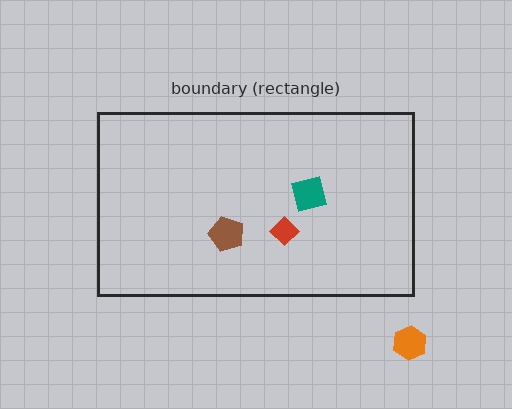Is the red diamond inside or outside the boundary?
Inside.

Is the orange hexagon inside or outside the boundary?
Outside.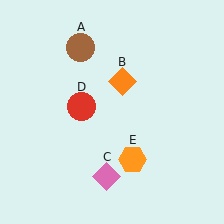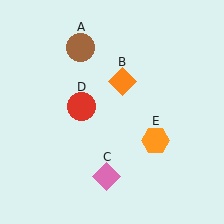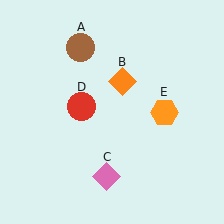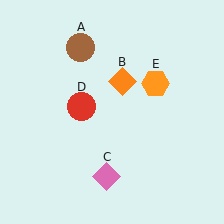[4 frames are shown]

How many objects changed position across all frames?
1 object changed position: orange hexagon (object E).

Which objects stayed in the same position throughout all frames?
Brown circle (object A) and orange diamond (object B) and pink diamond (object C) and red circle (object D) remained stationary.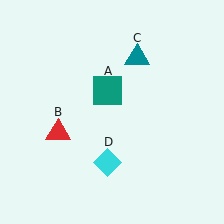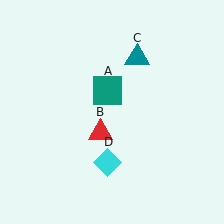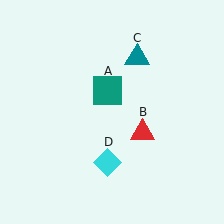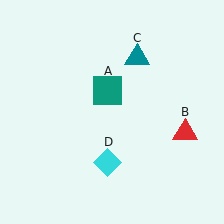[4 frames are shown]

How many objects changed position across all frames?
1 object changed position: red triangle (object B).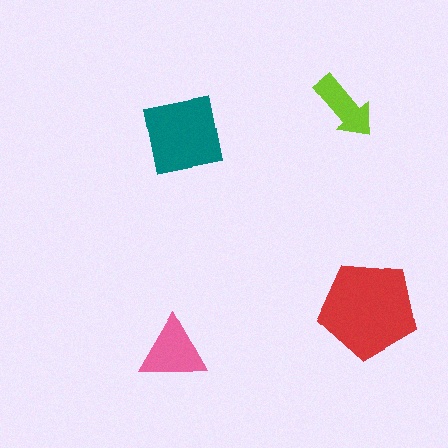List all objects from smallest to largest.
The lime arrow, the pink triangle, the teal square, the red pentagon.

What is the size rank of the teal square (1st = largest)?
2nd.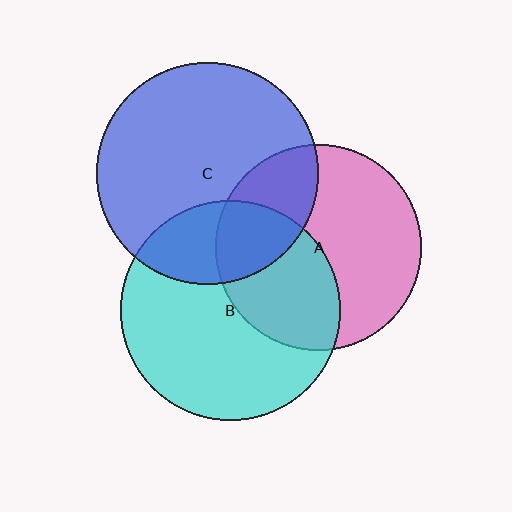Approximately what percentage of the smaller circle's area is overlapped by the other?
Approximately 25%.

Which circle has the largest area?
Circle C (blue).